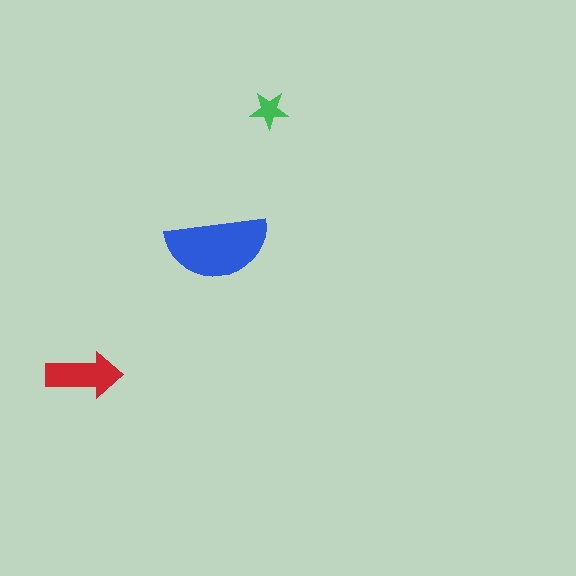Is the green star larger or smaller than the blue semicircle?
Smaller.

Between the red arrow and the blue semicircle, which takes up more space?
The blue semicircle.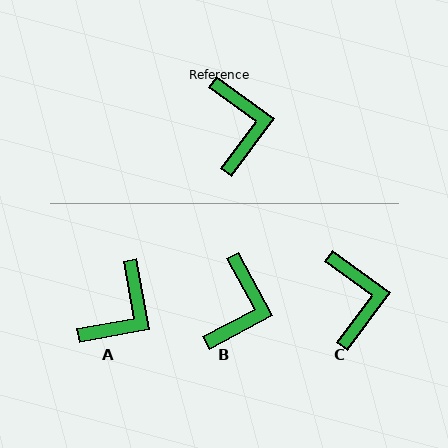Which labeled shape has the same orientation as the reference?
C.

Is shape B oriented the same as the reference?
No, it is off by about 26 degrees.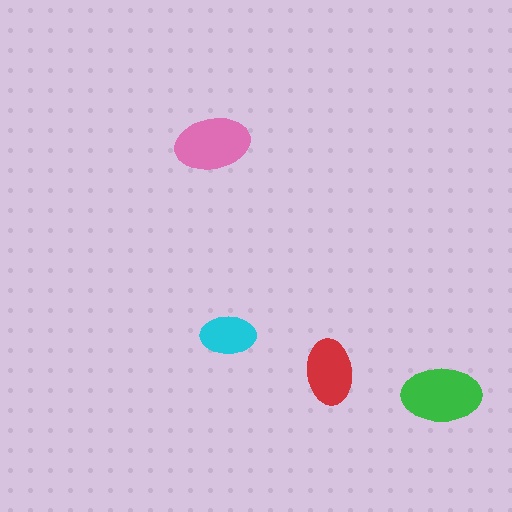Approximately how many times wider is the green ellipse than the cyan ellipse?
About 1.5 times wider.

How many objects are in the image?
There are 4 objects in the image.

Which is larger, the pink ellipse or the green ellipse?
The green one.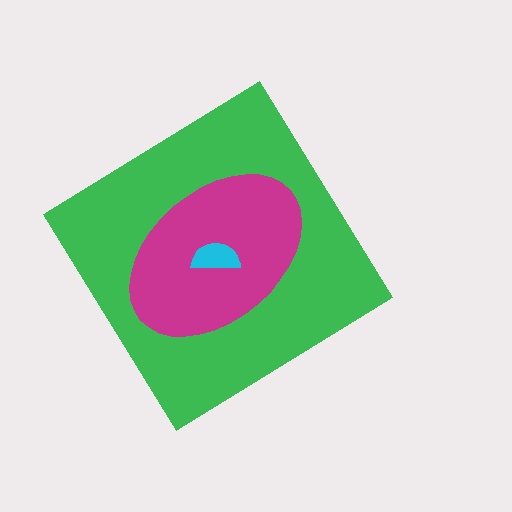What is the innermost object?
The cyan semicircle.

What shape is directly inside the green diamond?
The magenta ellipse.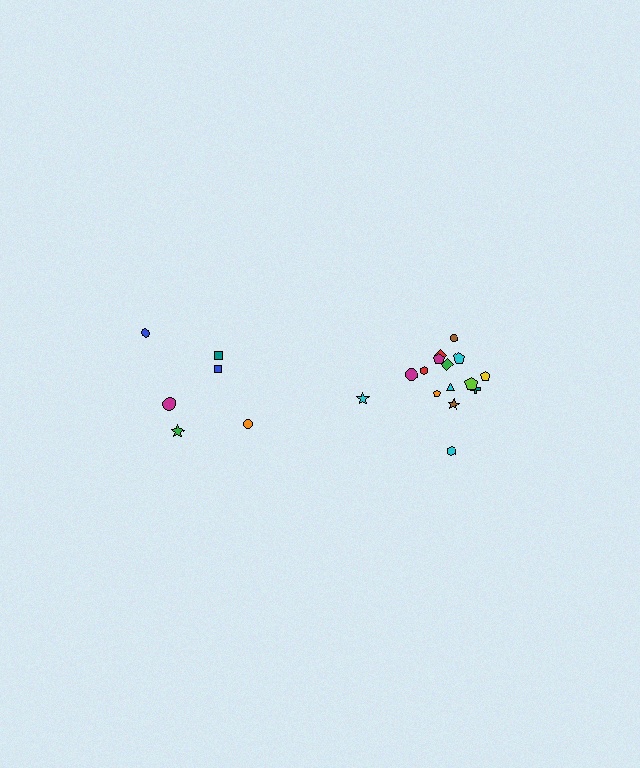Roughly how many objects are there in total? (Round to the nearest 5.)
Roughly 20 objects in total.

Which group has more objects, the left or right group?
The right group.